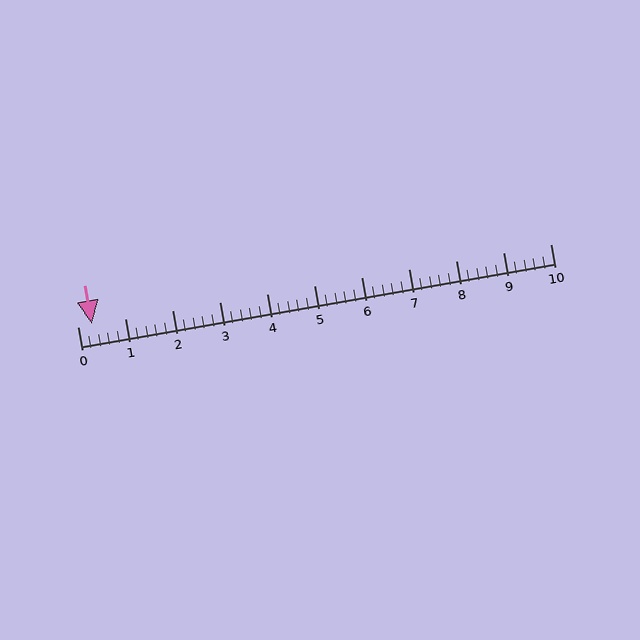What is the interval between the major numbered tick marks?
The major tick marks are spaced 1 units apart.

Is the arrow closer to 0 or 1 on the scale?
The arrow is closer to 0.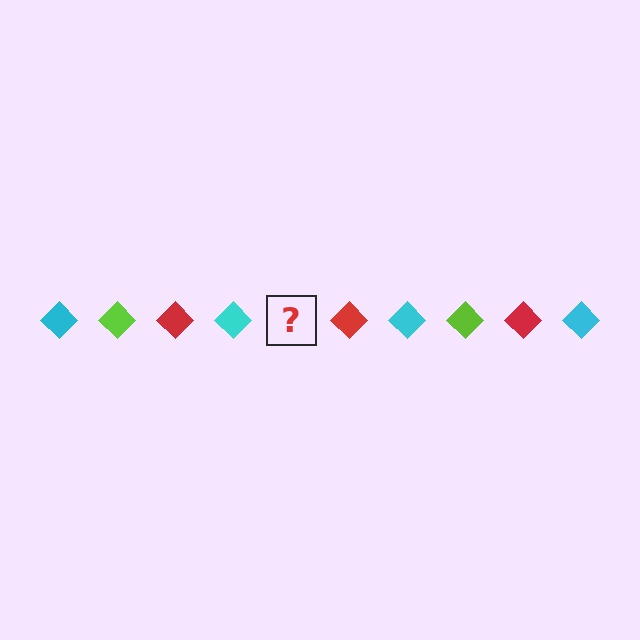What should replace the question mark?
The question mark should be replaced with a lime diamond.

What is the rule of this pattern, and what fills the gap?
The rule is that the pattern cycles through cyan, lime, red diamonds. The gap should be filled with a lime diamond.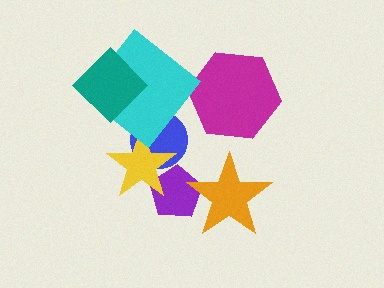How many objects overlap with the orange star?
1 object overlaps with the orange star.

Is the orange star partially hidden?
No, no other shape covers it.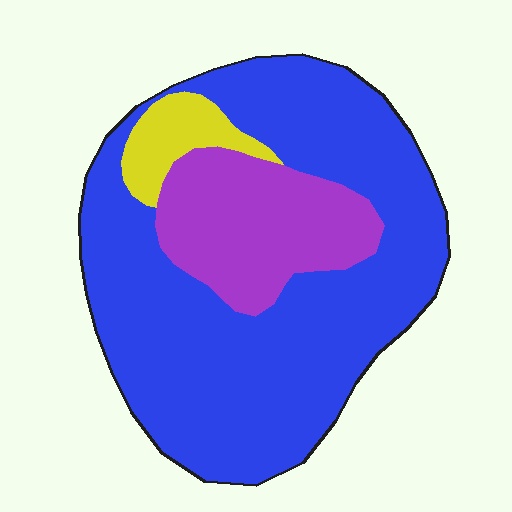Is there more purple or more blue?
Blue.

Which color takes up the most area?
Blue, at roughly 70%.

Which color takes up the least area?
Yellow, at roughly 5%.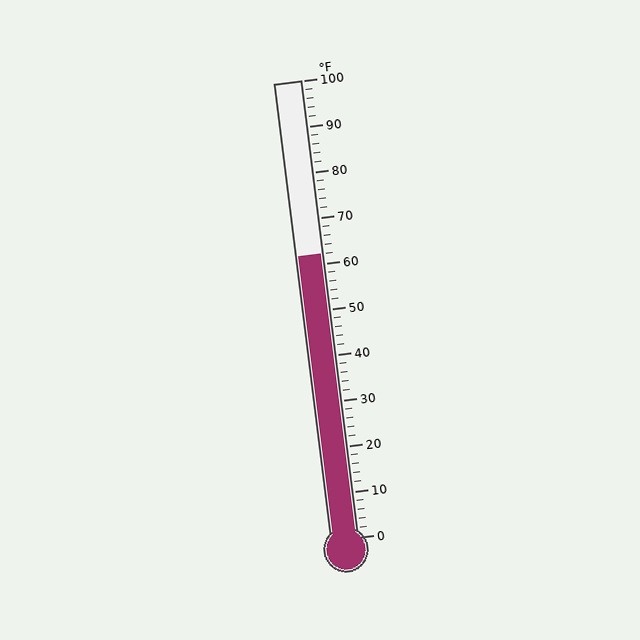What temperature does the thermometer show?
The thermometer shows approximately 62°F.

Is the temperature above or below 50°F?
The temperature is above 50°F.